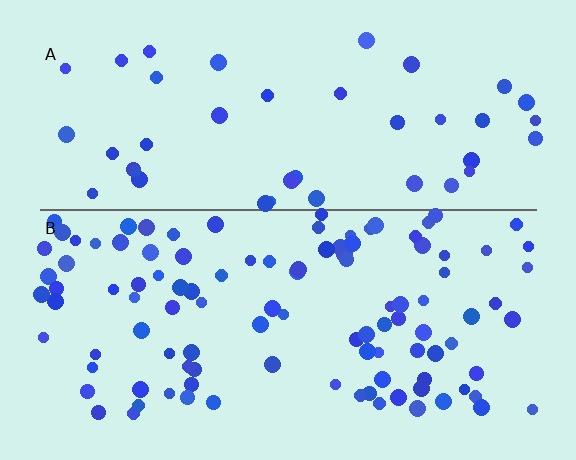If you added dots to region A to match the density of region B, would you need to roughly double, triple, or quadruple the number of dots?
Approximately double.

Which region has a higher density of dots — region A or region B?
B (the bottom).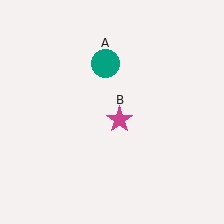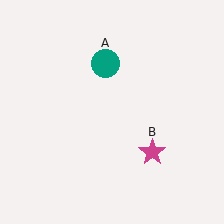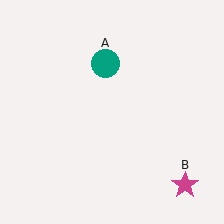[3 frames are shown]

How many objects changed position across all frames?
1 object changed position: magenta star (object B).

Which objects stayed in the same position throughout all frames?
Teal circle (object A) remained stationary.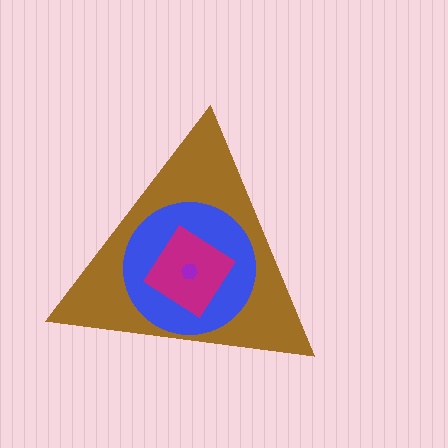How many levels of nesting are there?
4.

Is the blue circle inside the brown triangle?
Yes.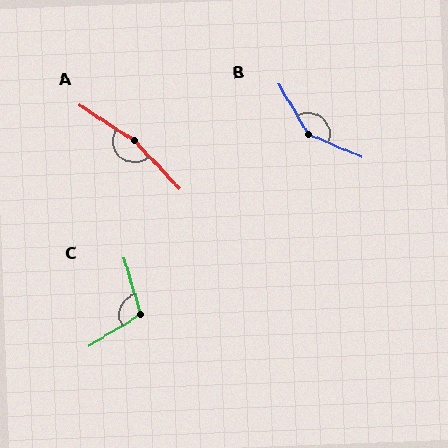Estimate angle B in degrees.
Approximately 144 degrees.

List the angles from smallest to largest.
C (105°), B (144°), A (166°).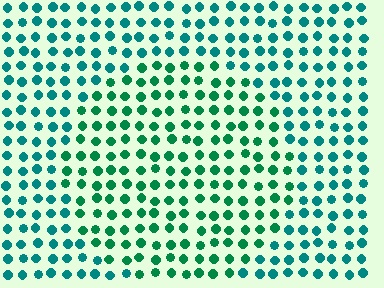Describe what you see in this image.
The image is filled with small teal elements in a uniform arrangement. A circle-shaped region is visible where the elements are tinted to a slightly different hue, forming a subtle color boundary.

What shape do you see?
I see a circle.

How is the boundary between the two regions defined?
The boundary is defined purely by a slight shift in hue (about 27 degrees). Spacing, size, and orientation are identical on both sides.